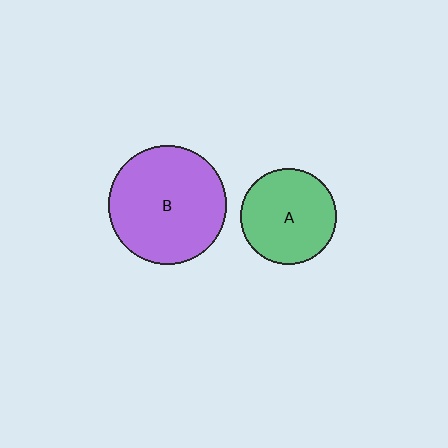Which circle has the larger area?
Circle B (purple).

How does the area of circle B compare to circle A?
Approximately 1.5 times.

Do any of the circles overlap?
No, none of the circles overlap.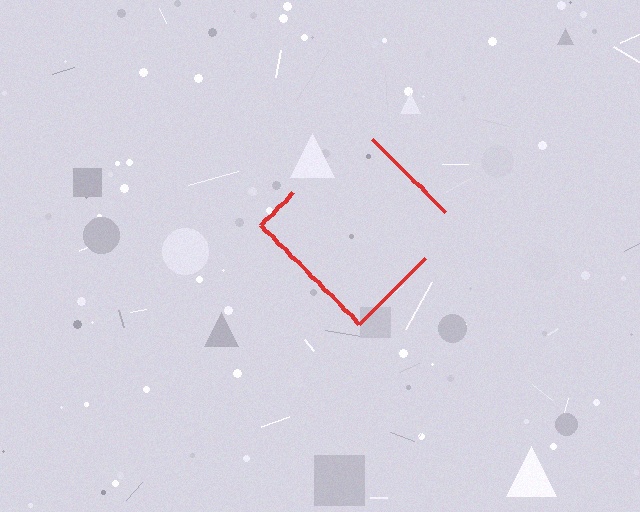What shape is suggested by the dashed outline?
The dashed outline suggests a diamond.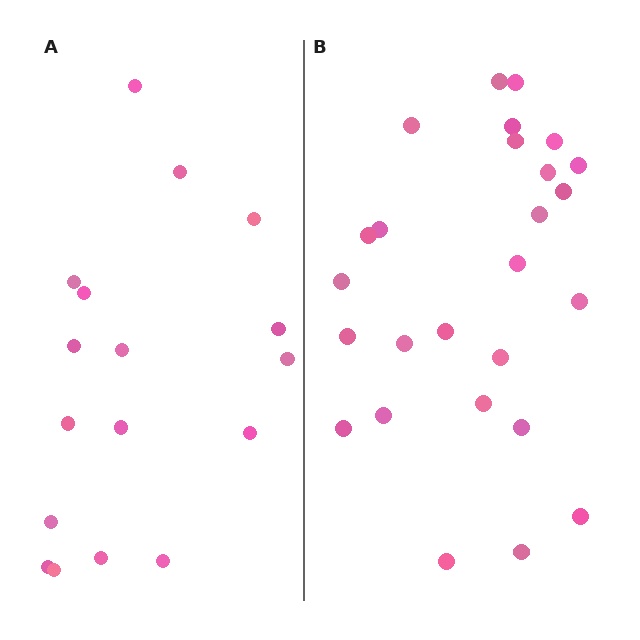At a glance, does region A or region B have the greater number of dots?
Region B (the right region) has more dots.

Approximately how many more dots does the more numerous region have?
Region B has roughly 8 or so more dots than region A.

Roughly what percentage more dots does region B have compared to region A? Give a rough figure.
About 55% more.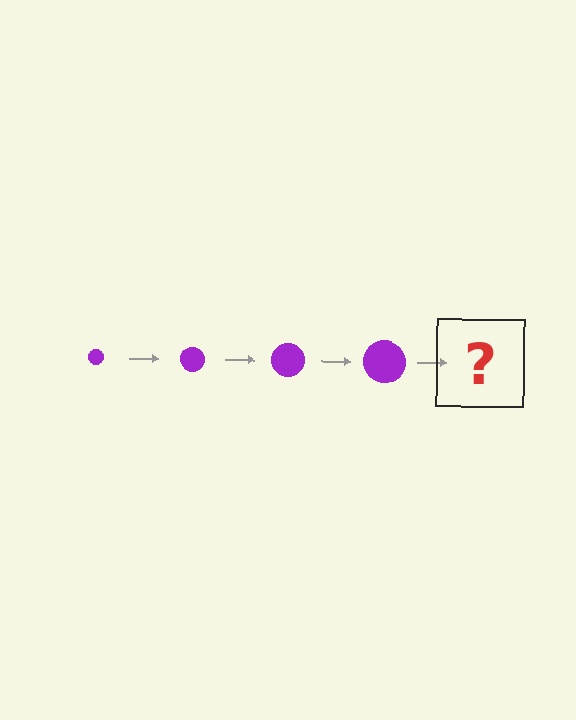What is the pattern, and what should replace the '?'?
The pattern is that the circle gets progressively larger each step. The '?' should be a purple circle, larger than the previous one.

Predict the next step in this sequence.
The next step is a purple circle, larger than the previous one.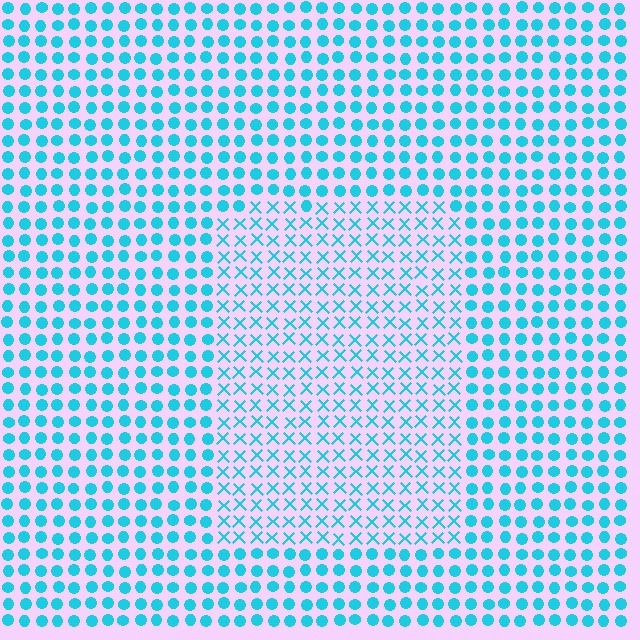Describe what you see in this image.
The image is filled with small cyan elements arranged in a uniform grid. A rectangle-shaped region contains X marks, while the surrounding area contains circles. The boundary is defined purely by the change in element shape.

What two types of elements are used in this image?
The image uses X marks inside the rectangle region and circles outside it.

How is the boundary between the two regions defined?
The boundary is defined by a change in element shape: X marks inside vs. circles outside. All elements share the same color and spacing.